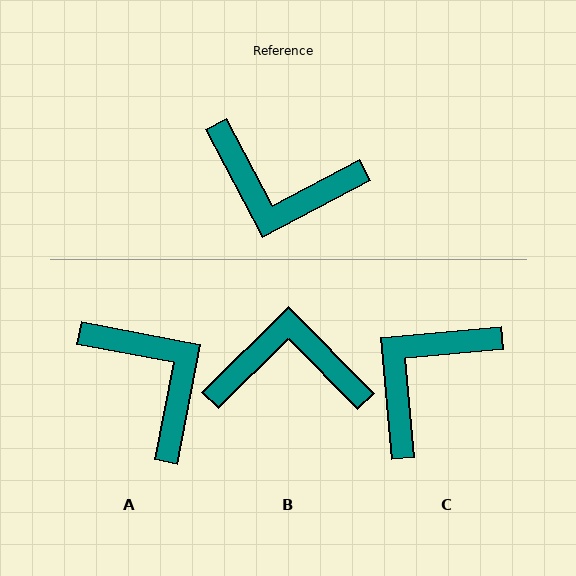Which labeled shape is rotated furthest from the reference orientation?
B, about 163 degrees away.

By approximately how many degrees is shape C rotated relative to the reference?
Approximately 112 degrees clockwise.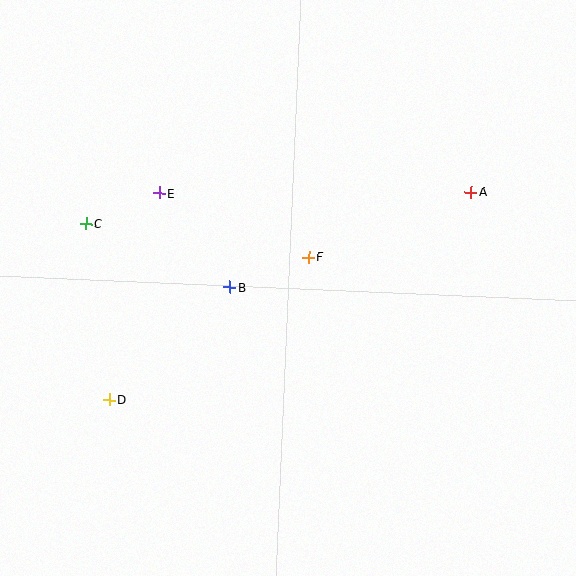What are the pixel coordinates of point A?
Point A is at (471, 192).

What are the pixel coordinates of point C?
Point C is at (86, 224).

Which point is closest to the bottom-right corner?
Point A is closest to the bottom-right corner.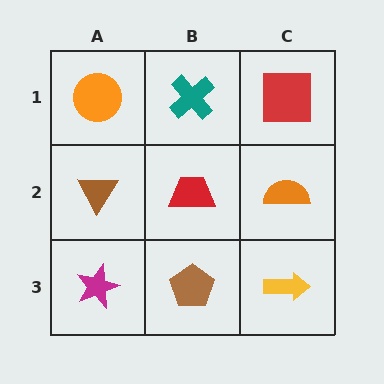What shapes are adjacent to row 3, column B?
A red trapezoid (row 2, column B), a magenta star (row 3, column A), a yellow arrow (row 3, column C).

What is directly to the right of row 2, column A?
A red trapezoid.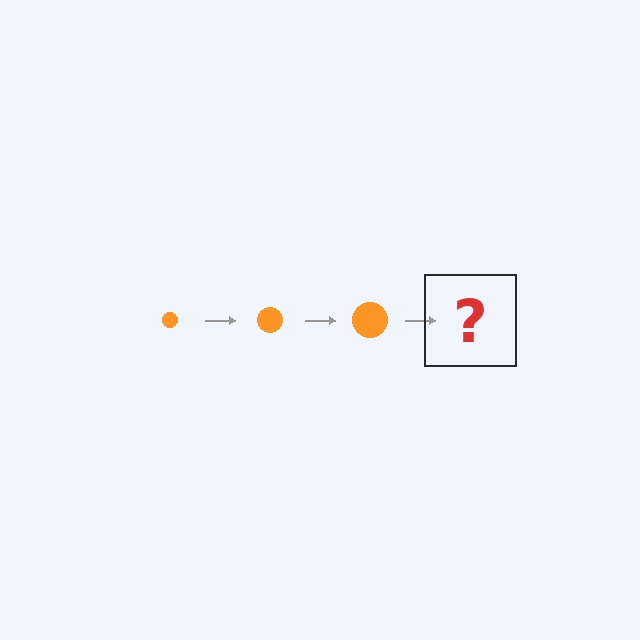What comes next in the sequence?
The next element should be an orange circle, larger than the previous one.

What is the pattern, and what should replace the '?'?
The pattern is that the circle gets progressively larger each step. The '?' should be an orange circle, larger than the previous one.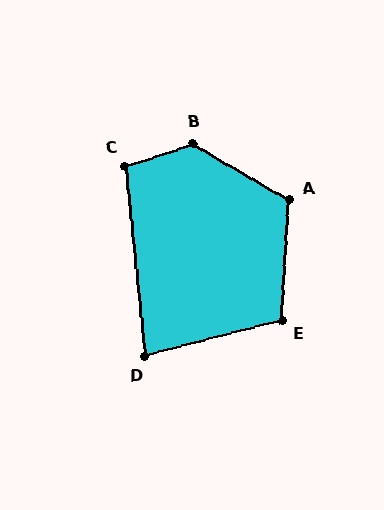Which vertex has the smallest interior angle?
D, at approximately 82 degrees.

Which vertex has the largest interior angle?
B, at approximately 131 degrees.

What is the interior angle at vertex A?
Approximately 117 degrees (obtuse).